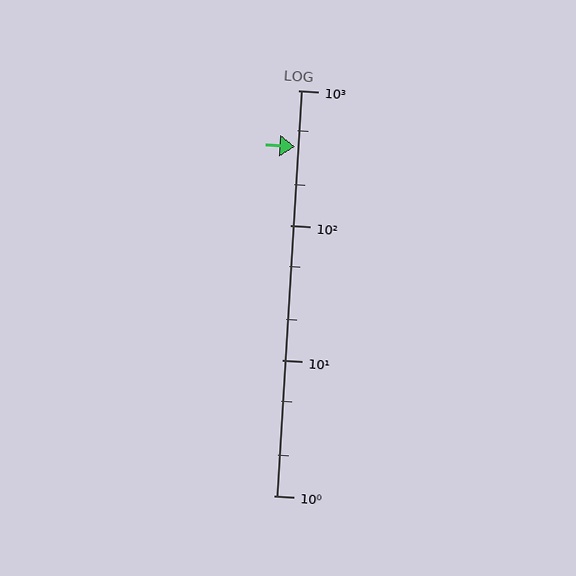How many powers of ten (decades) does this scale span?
The scale spans 3 decades, from 1 to 1000.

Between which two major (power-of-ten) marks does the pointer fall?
The pointer is between 100 and 1000.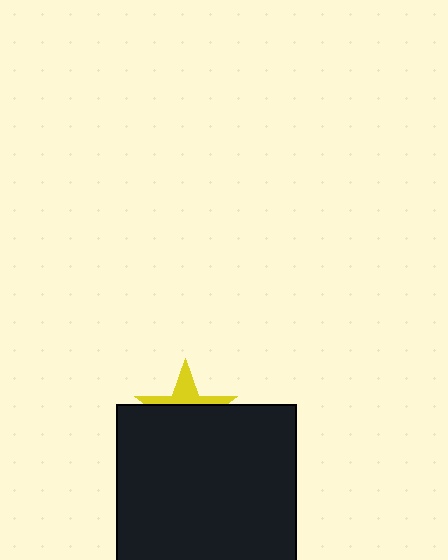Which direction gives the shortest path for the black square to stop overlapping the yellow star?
Moving down gives the shortest separation.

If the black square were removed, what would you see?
You would see the complete yellow star.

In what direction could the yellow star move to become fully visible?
The yellow star could move up. That would shift it out from behind the black square entirely.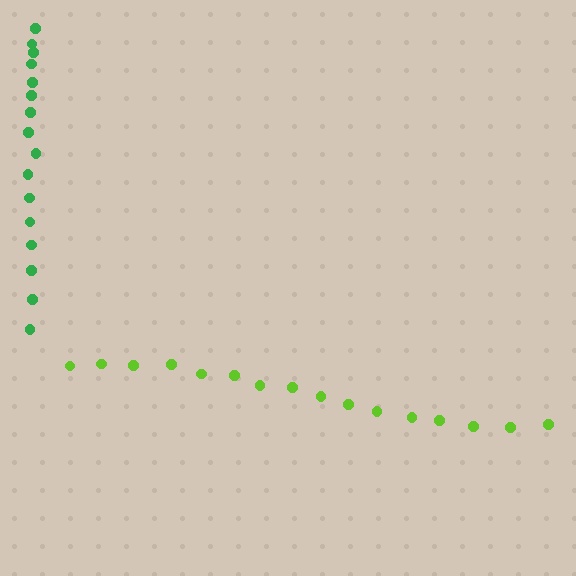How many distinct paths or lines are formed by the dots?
There are 2 distinct paths.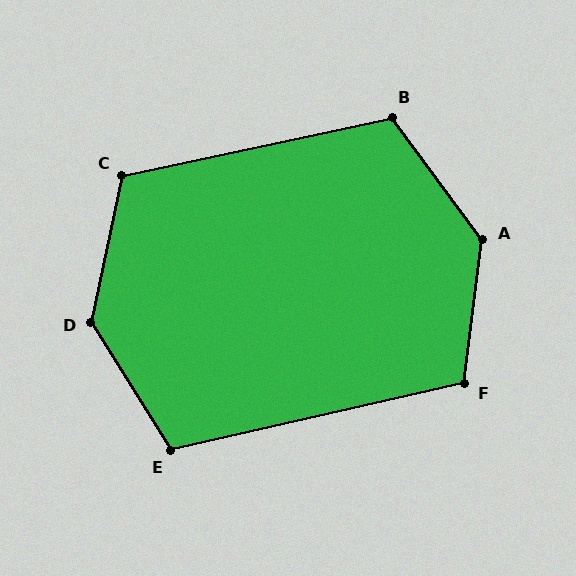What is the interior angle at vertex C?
Approximately 114 degrees (obtuse).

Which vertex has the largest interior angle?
A, at approximately 137 degrees.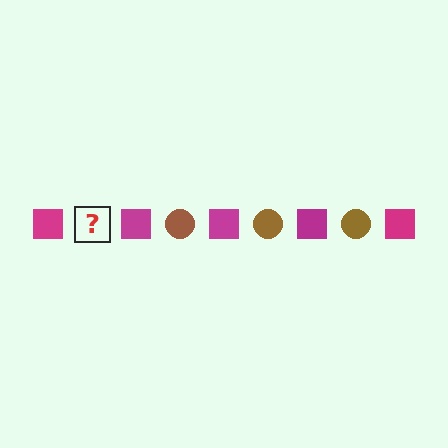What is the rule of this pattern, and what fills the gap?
The rule is that the pattern alternates between magenta square and brown circle. The gap should be filled with a brown circle.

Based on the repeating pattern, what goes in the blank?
The blank should be a brown circle.